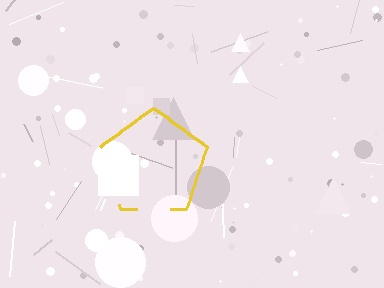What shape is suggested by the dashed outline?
The dashed outline suggests a pentagon.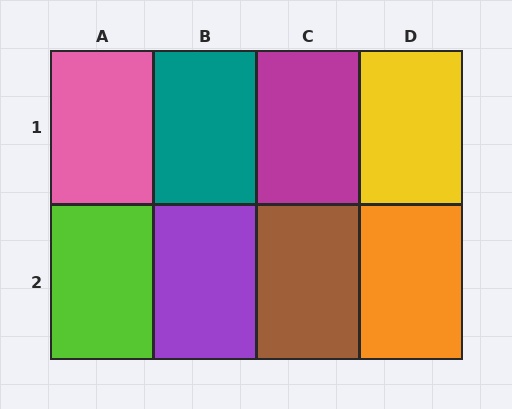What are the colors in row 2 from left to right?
Lime, purple, brown, orange.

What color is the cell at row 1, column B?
Teal.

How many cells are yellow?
1 cell is yellow.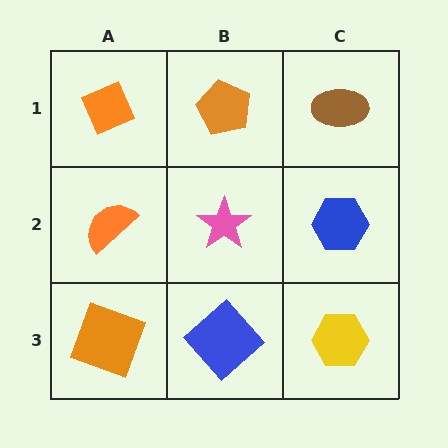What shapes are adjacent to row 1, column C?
A blue hexagon (row 2, column C), an orange pentagon (row 1, column B).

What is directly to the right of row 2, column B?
A blue hexagon.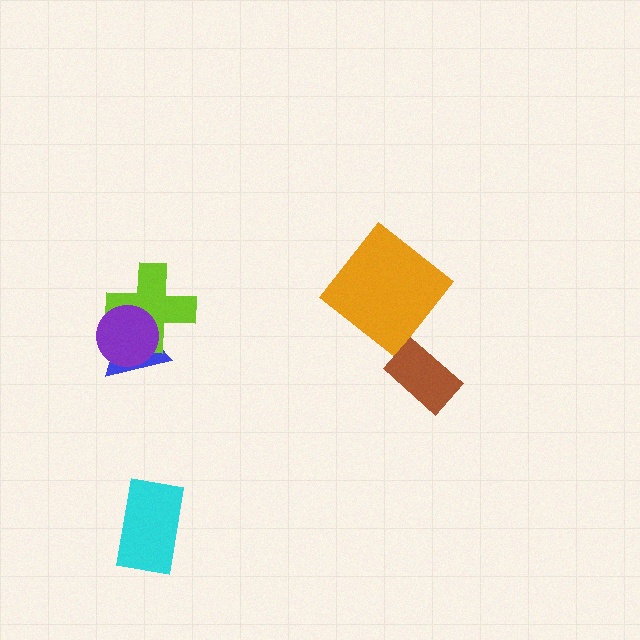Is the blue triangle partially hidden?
Yes, it is partially covered by another shape.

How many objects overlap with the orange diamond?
0 objects overlap with the orange diamond.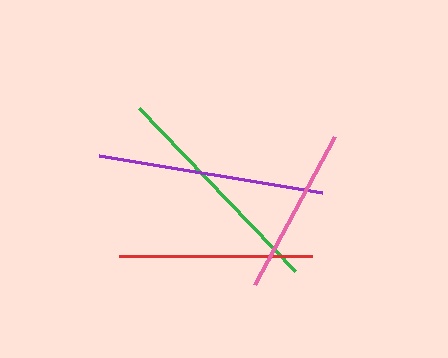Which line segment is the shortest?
The pink line is the shortest at approximately 169 pixels.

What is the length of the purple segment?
The purple segment is approximately 227 pixels long.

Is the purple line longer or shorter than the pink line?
The purple line is longer than the pink line.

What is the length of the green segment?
The green segment is approximately 226 pixels long.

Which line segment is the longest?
The purple line is the longest at approximately 227 pixels.